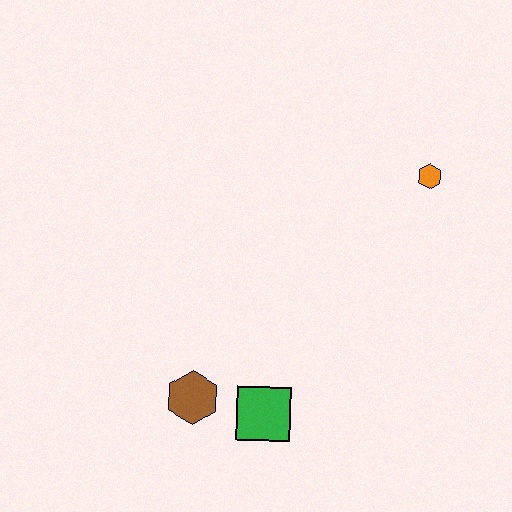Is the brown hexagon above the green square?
Yes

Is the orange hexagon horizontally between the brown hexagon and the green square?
No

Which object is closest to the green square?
The brown hexagon is closest to the green square.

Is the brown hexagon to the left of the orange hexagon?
Yes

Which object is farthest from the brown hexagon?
The orange hexagon is farthest from the brown hexagon.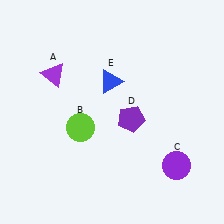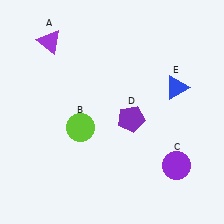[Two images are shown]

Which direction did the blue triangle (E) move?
The blue triangle (E) moved right.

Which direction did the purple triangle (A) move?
The purple triangle (A) moved up.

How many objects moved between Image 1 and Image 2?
2 objects moved between the two images.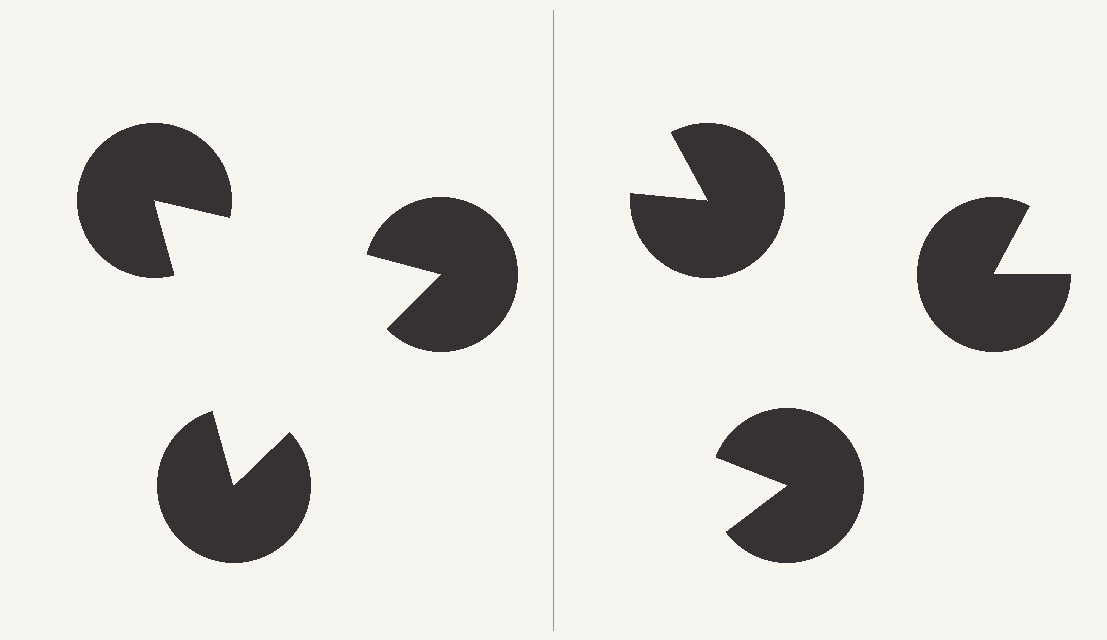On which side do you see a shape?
An illusory triangle appears on the left side. On the right side the wedge cuts are rotated, so no coherent shape forms.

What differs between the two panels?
The pac-man discs are positioned identically on both sides; only the wedge orientations differ. On the left they align to a triangle; on the right they are misaligned.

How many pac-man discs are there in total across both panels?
6 — 3 on each side.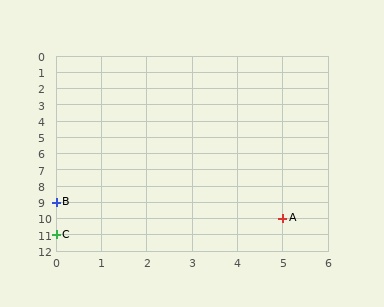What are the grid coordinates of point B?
Point B is at grid coordinates (0, 9).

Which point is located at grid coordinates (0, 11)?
Point C is at (0, 11).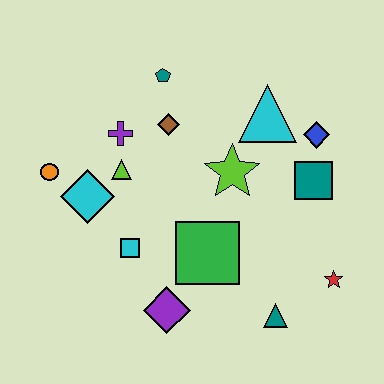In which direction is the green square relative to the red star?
The green square is to the left of the red star.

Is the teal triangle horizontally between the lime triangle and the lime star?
No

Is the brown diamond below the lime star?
No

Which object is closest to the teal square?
The blue diamond is closest to the teal square.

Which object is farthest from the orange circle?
The red star is farthest from the orange circle.